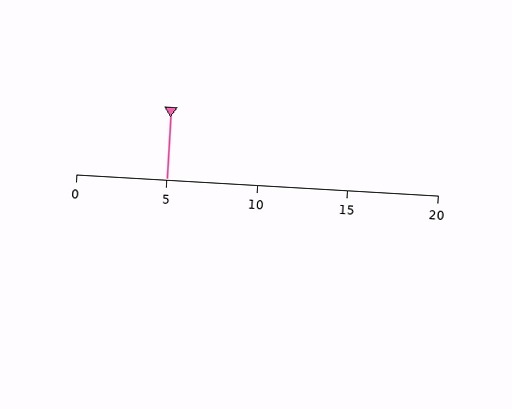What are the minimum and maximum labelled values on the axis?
The axis runs from 0 to 20.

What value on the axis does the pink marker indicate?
The marker indicates approximately 5.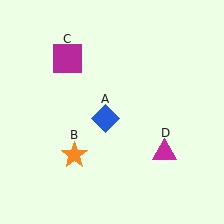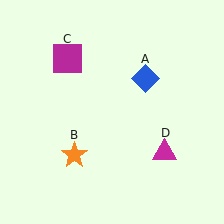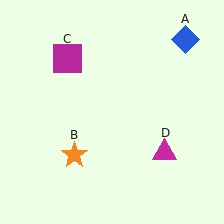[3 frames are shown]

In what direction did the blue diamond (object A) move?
The blue diamond (object A) moved up and to the right.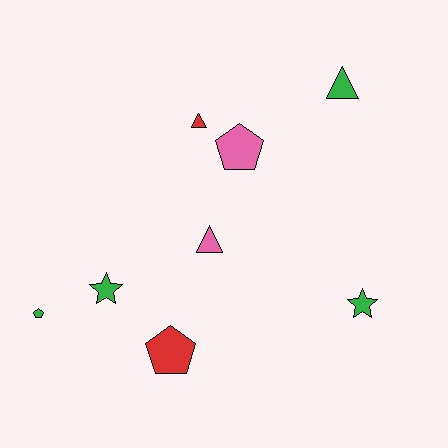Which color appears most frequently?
Green, with 4 objects.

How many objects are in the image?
There are 8 objects.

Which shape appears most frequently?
Pentagon, with 3 objects.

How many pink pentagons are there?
There is 1 pink pentagon.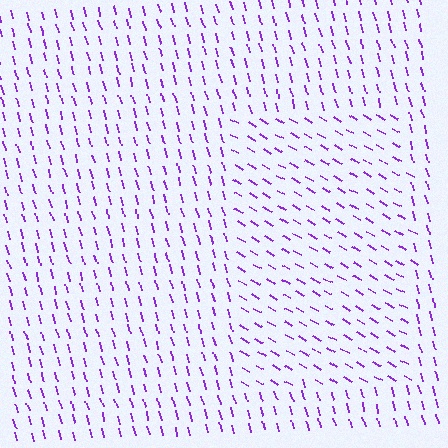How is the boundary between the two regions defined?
The boundary is defined purely by a change in line orientation (approximately 45 degrees difference). All lines are the same color and thickness.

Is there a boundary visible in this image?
Yes, there is a texture boundary formed by a change in line orientation.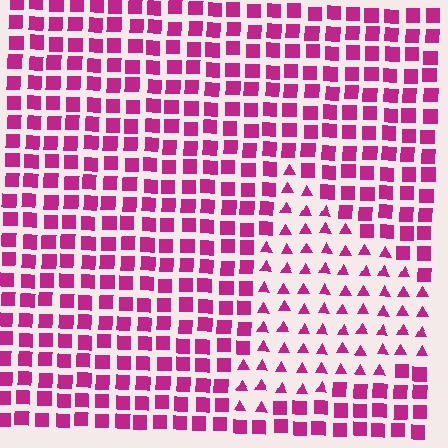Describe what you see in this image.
The image is filled with small magenta elements arranged in a uniform grid. A triangle-shaped region contains triangles, while the surrounding area contains squares. The boundary is defined purely by the change in element shape.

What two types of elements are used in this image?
The image uses triangles inside the triangle region and squares outside it.